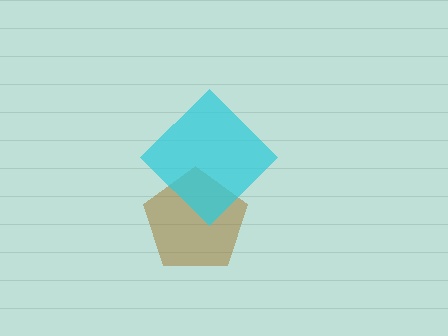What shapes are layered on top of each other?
The layered shapes are: a brown pentagon, a cyan diamond.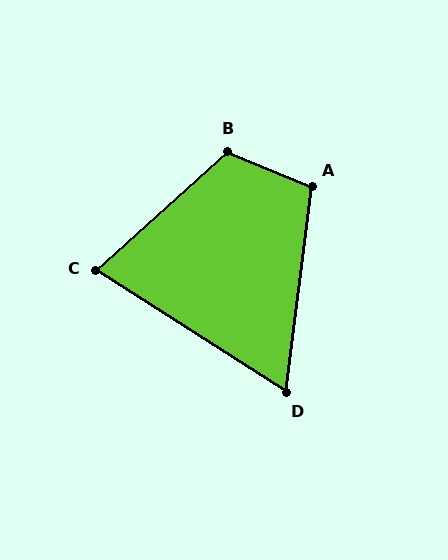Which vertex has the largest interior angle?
B, at approximately 115 degrees.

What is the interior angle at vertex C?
Approximately 75 degrees (acute).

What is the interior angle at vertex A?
Approximately 105 degrees (obtuse).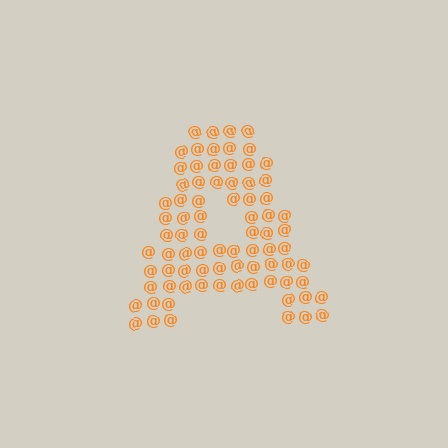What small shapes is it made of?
It is made of small at signs.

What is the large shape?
The large shape is the letter A.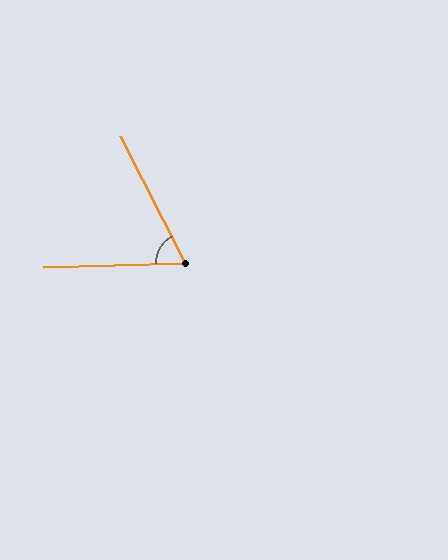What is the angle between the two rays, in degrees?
Approximately 65 degrees.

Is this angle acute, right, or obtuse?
It is acute.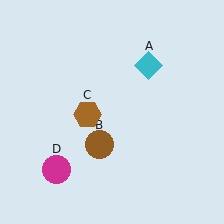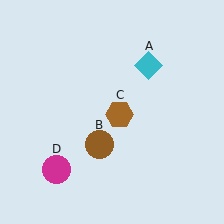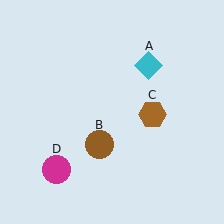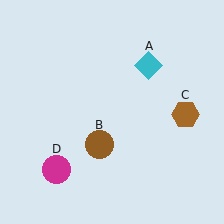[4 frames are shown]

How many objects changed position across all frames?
1 object changed position: brown hexagon (object C).